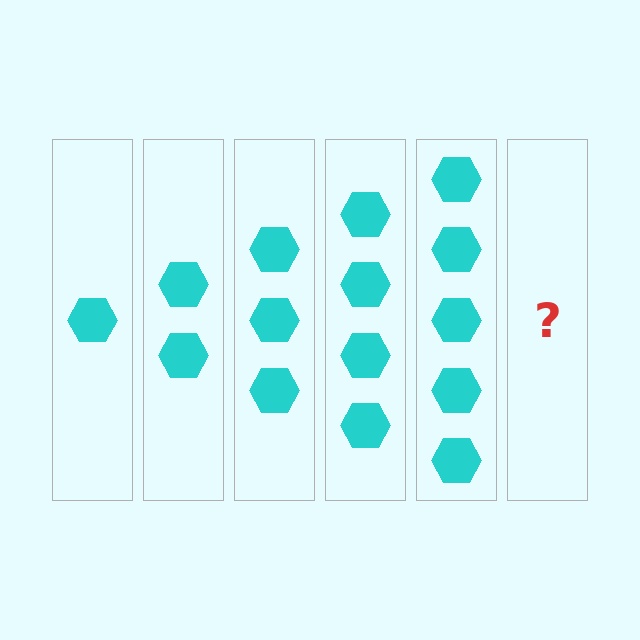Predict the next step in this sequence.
The next step is 6 hexagons.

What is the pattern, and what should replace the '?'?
The pattern is that each step adds one more hexagon. The '?' should be 6 hexagons.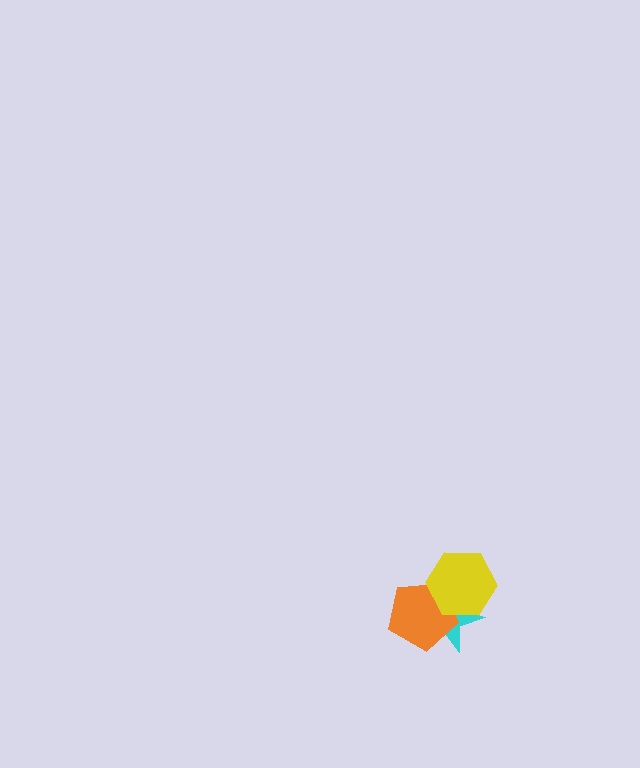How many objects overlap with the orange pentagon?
2 objects overlap with the orange pentagon.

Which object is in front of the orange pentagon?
The yellow hexagon is in front of the orange pentagon.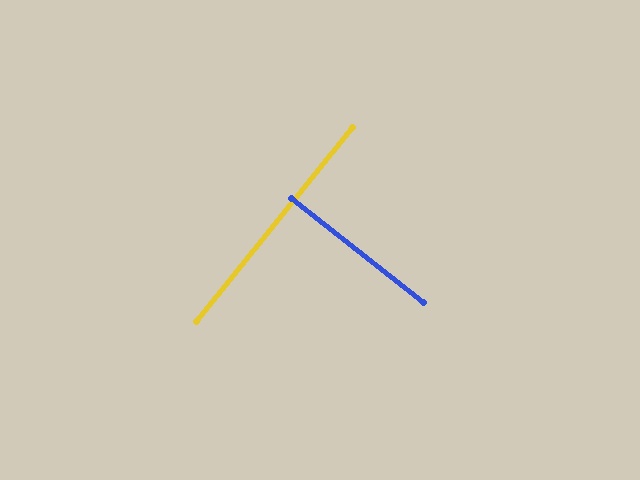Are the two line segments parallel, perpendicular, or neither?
Perpendicular — they meet at approximately 89°.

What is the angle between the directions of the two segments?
Approximately 89 degrees.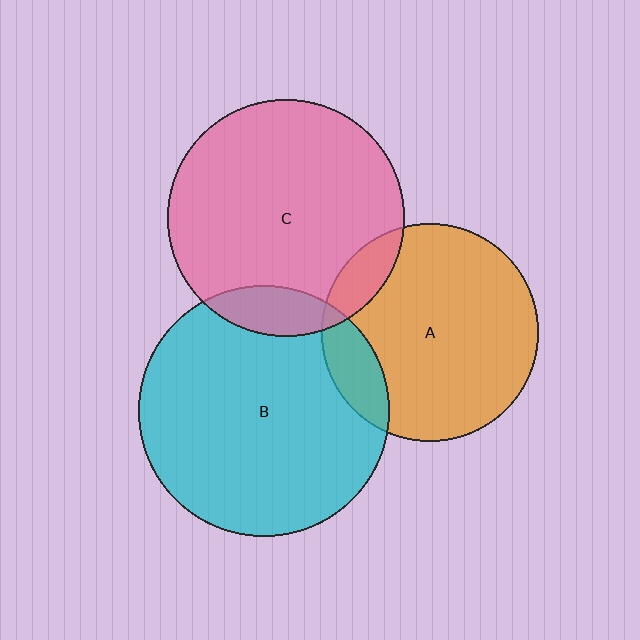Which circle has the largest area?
Circle B (cyan).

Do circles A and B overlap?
Yes.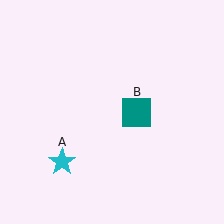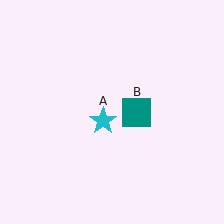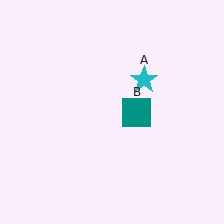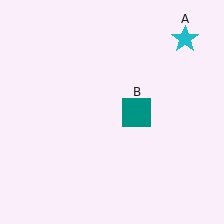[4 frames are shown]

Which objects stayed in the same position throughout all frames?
Teal square (object B) remained stationary.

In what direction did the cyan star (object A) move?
The cyan star (object A) moved up and to the right.